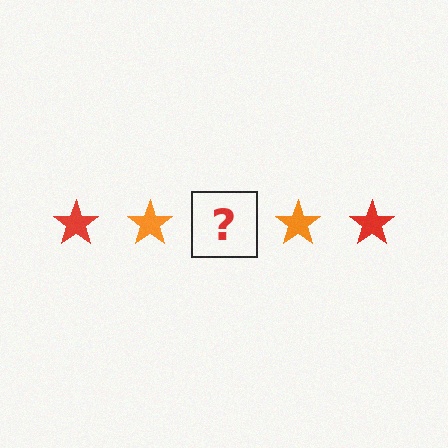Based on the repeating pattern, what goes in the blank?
The blank should be a red star.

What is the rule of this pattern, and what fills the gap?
The rule is that the pattern cycles through red, orange stars. The gap should be filled with a red star.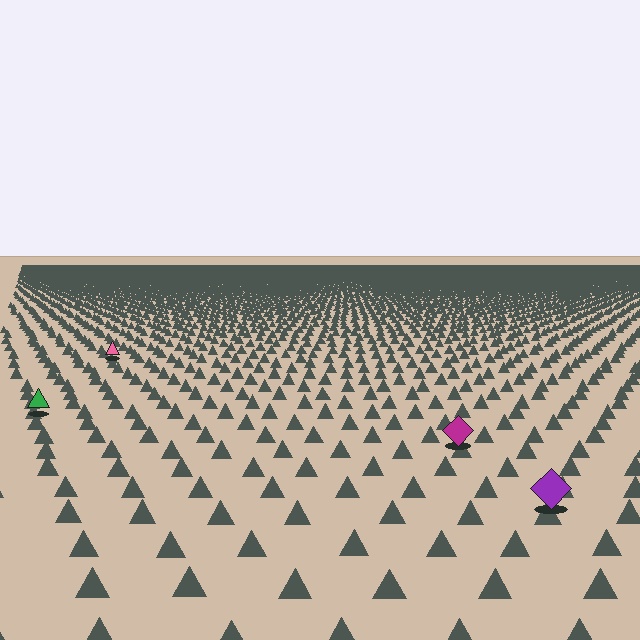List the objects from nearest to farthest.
From nearest to farthest: the purple diamond, the magenta diamond, the green triangle, the pink triangle.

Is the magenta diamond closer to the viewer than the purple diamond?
No. The purple diamond is closer — you can tell from the texture gradient: the ground texture is coarser near it.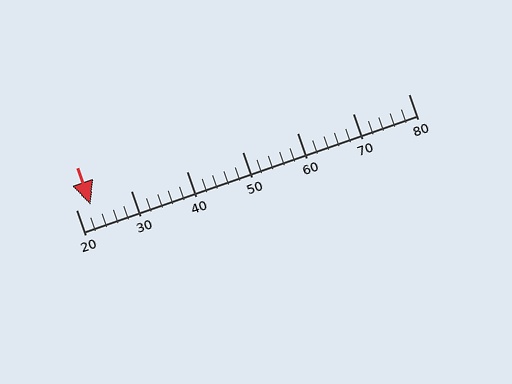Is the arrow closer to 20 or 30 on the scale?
The arrow is closer to 20.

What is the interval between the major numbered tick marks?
The major tick marks are spaced 10 units apart.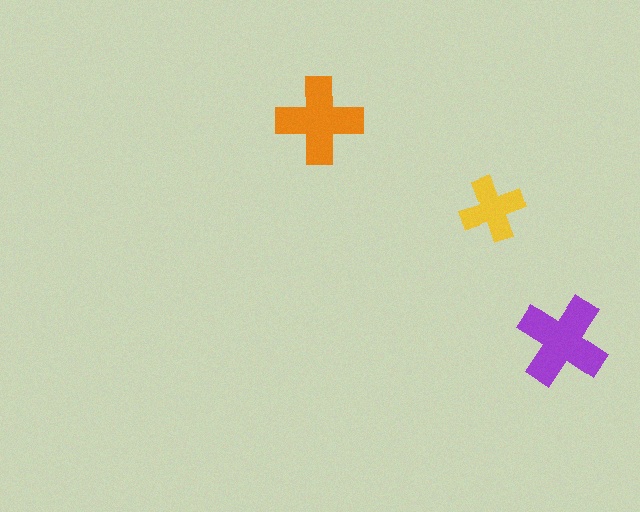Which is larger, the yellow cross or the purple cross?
The purple one.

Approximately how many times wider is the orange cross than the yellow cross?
About 1.5 times wider.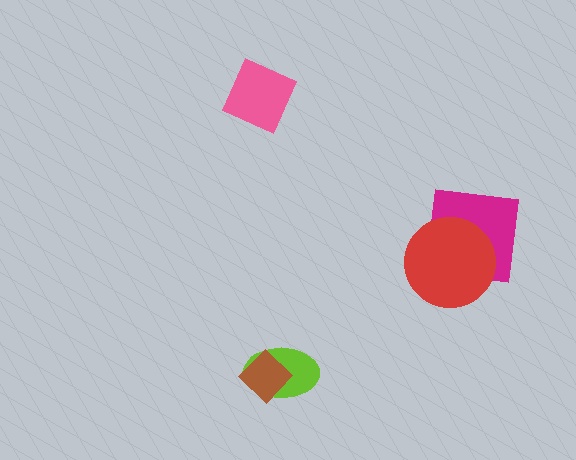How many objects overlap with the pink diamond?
0 objects overlap with the pink diamond.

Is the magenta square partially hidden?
Yes, it is partially covered by another shape.